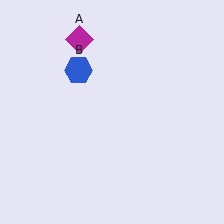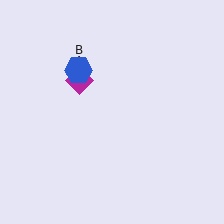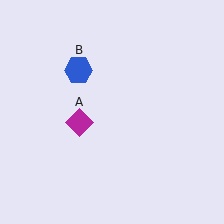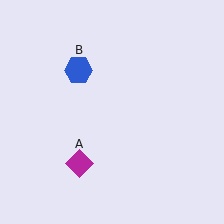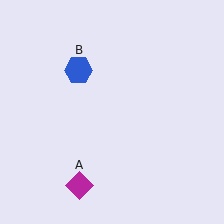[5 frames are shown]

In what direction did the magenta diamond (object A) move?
The magenta diamond (object A) moved down.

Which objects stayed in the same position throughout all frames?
Blue hexagon (object B) remained stationary.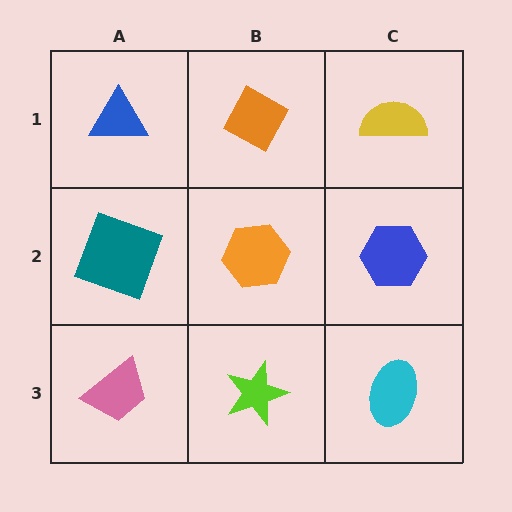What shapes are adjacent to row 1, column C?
A blue hexagon (row 2, column C), an orange diamond (row 1, column B).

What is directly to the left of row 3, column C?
A lime star.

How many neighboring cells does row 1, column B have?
3.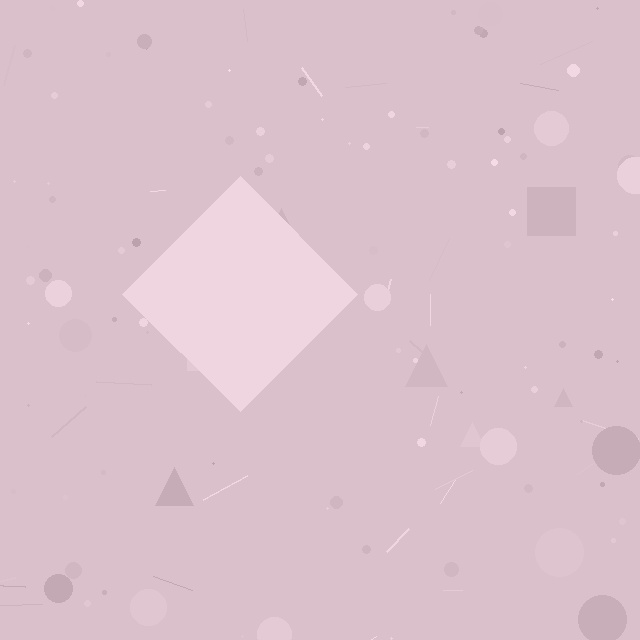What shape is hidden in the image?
A diamond is hidden in the image.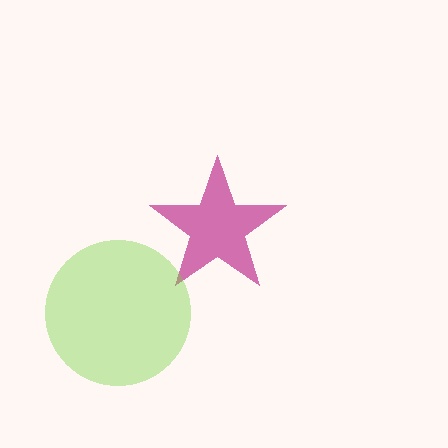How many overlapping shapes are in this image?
There are 2 overlapping shapes in the image.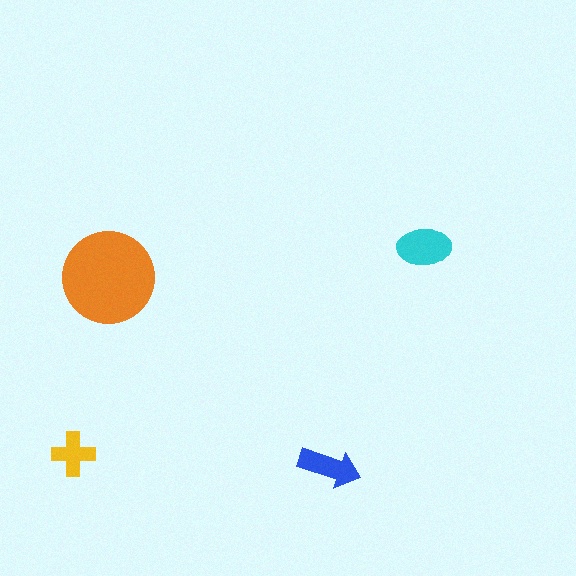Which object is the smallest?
The yellow cross.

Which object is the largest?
The orange circle.